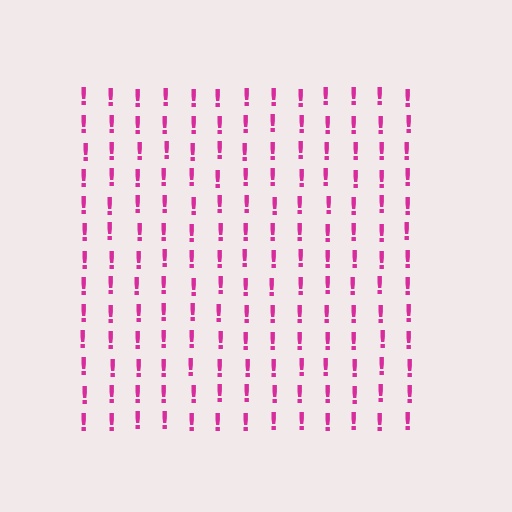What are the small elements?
The small elements are exclamation marks.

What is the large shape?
The large shape is a square.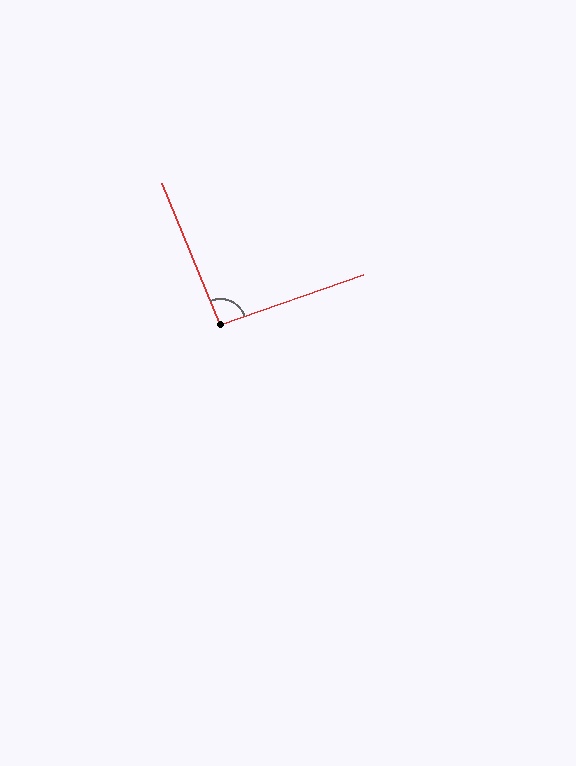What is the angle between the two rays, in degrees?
Approximately 93 degrees.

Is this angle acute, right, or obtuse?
It is approximately a right angle.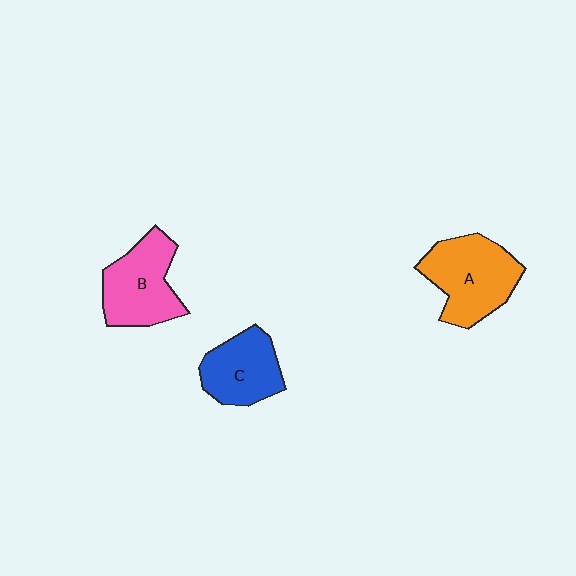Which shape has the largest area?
Shape A (orange).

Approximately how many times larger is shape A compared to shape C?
Approximately 1.3 times.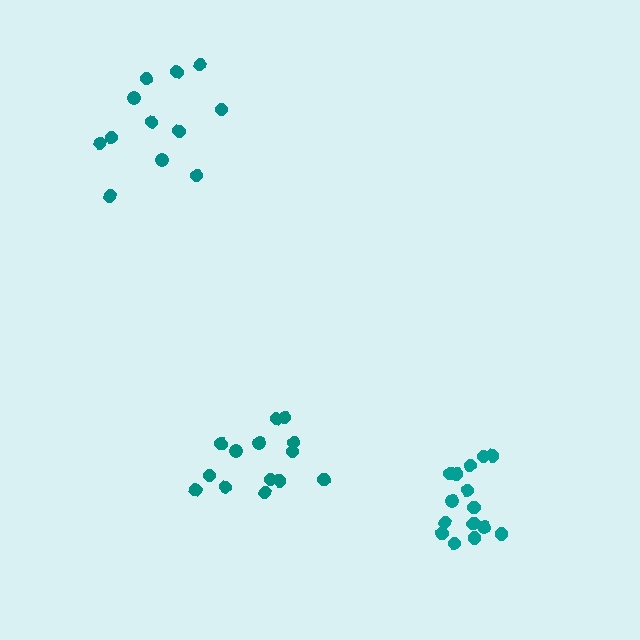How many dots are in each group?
Group 1: 14 dots, Group 2: 12 dots, Group 3: 15 dots (41 total).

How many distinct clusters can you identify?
There are 3 distinct clusters.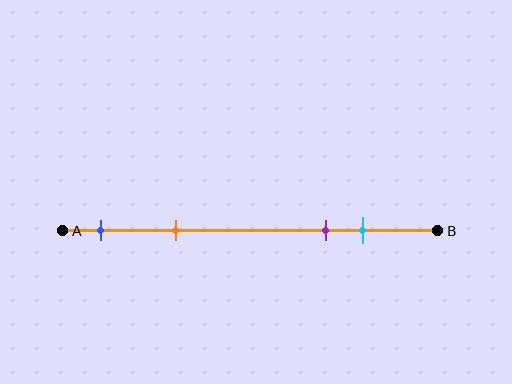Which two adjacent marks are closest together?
The purple and cyan marks are the closest adjacent pair.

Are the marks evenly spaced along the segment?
No, the marks are not evenly spaced.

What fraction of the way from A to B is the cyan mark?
The cyan mark is approximately 80% (0.8) of the way from A to B.